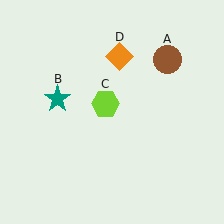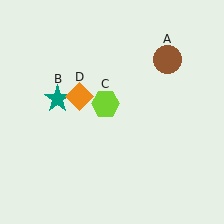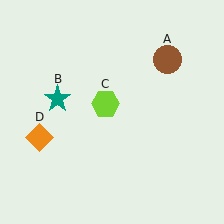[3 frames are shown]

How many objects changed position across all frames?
1 object changed position: orange diamond (object D).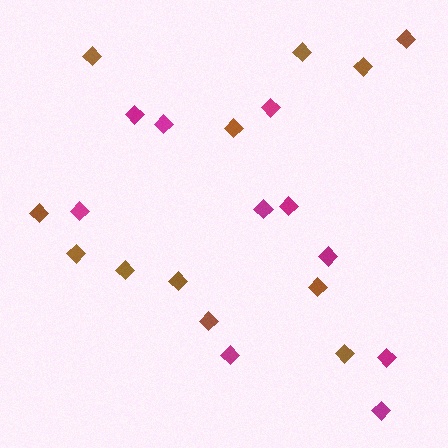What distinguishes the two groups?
There are 2 groups: one group of brown diamonds (12) and one group of magenta diamonds (10).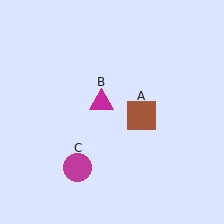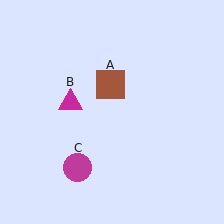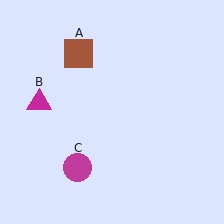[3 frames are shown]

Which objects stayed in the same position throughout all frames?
Magenta circle (object C) remained stationary.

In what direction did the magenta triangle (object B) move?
The magenta triangle (object B) moved left.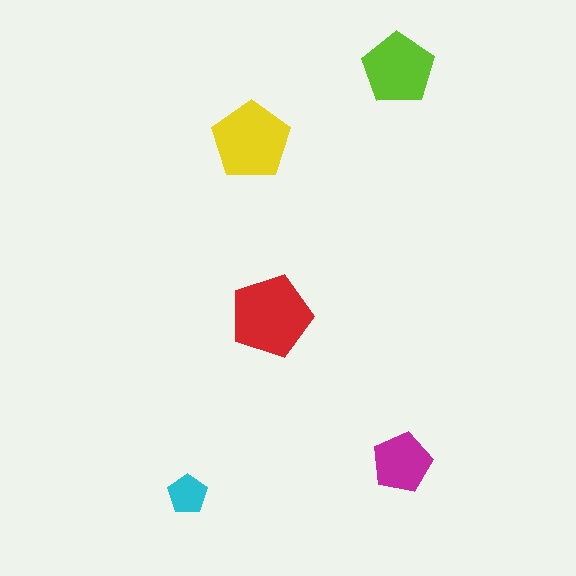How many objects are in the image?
There are 5 objects in the image.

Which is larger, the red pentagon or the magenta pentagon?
The red one.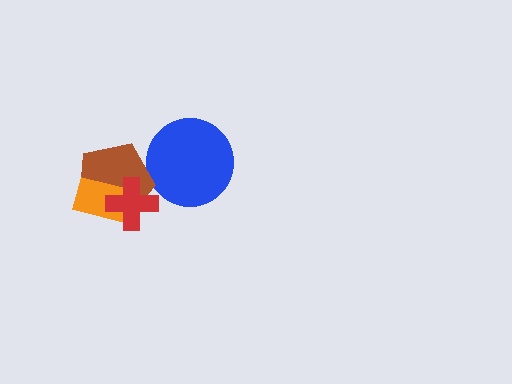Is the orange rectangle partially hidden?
Yes, it is partially covered by another shape.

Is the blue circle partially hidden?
No, no other shape covers it.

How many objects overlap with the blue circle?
0 objects overlap with the blue circle.